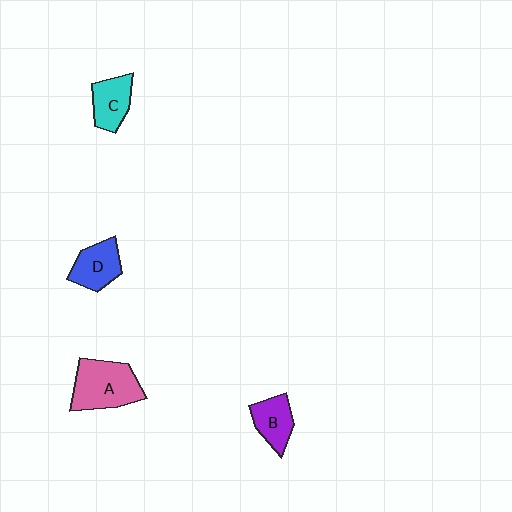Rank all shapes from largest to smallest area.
From largest to smallest: A (pink), D (blue), C (cyan), B (purple).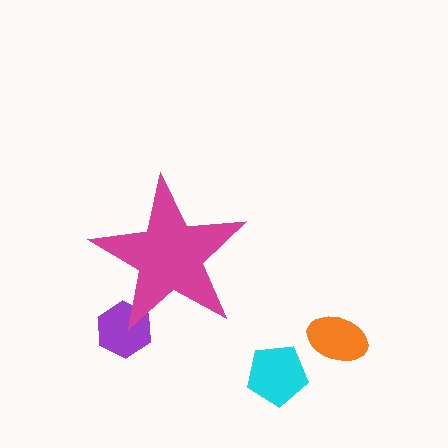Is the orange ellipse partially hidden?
No, the orange ellipse is fully visible.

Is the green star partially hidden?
Yes, the green star is partially hidden behind the magenta star.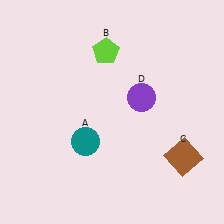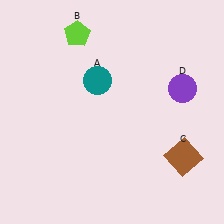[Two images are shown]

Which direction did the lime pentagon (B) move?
The lime pentagon (B) moved left.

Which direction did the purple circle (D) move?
The purple circle (D) moved right.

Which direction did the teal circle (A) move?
The teal circle (A) moved up.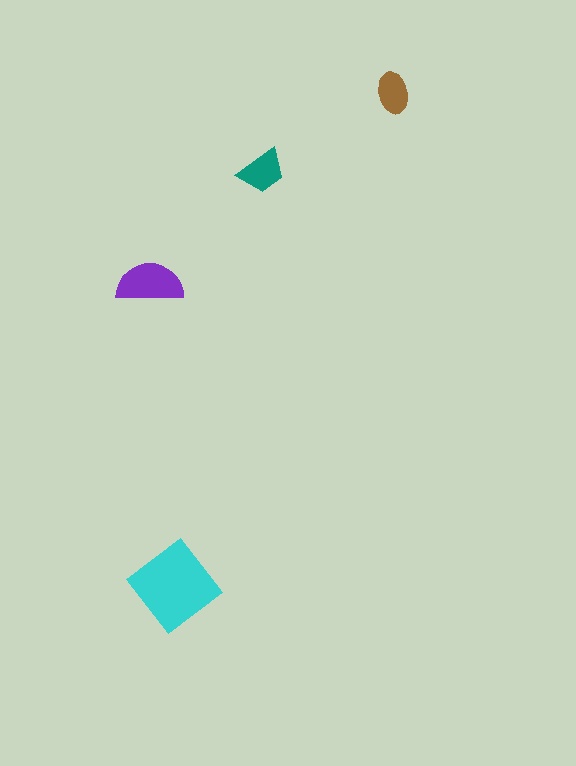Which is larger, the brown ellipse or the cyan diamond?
The cyan diamond.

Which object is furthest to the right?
The brown ellipse is rightmost.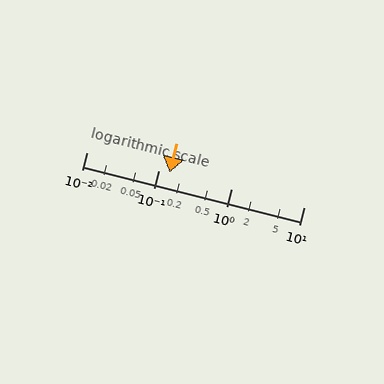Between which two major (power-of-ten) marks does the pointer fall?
The pointer is between 0.1 and 1.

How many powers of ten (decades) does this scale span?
The scale spans 3 decades, from 0.01 to 10.